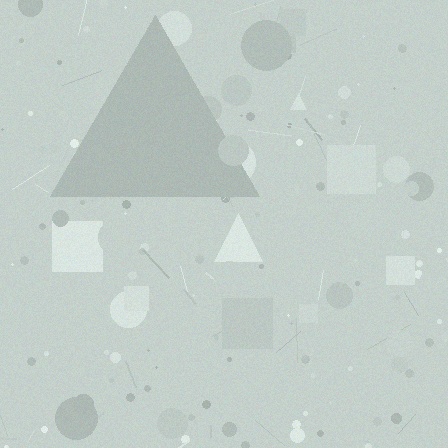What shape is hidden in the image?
A triangle is hidden in the image.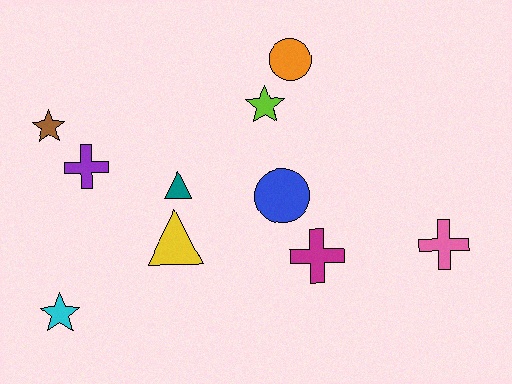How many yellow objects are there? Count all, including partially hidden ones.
There is 1 yellow object.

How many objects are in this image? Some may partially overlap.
There are 10 objects.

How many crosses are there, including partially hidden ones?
There are 3 crosses.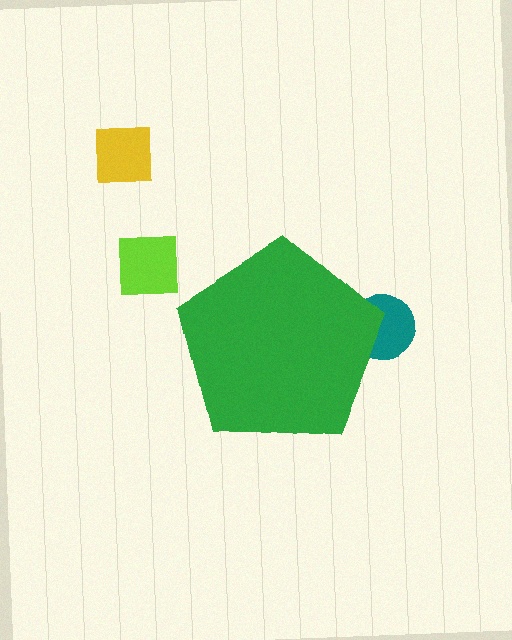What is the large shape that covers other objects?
A green pentagon.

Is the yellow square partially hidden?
No, the yellow square is fully visible.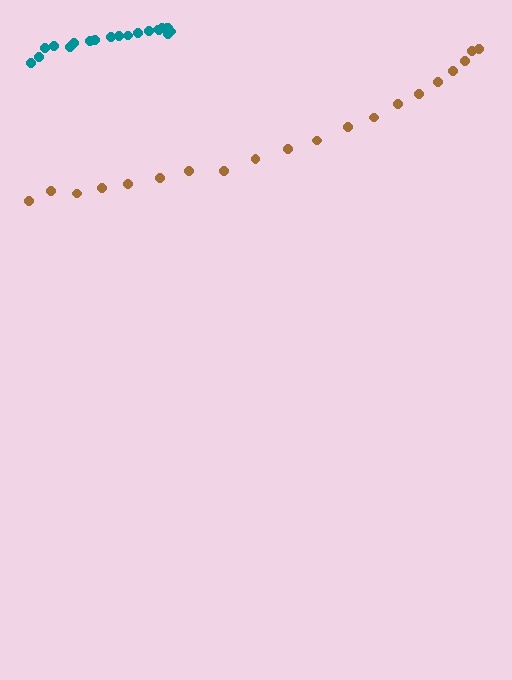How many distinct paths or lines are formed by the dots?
There are 2 distinct paths.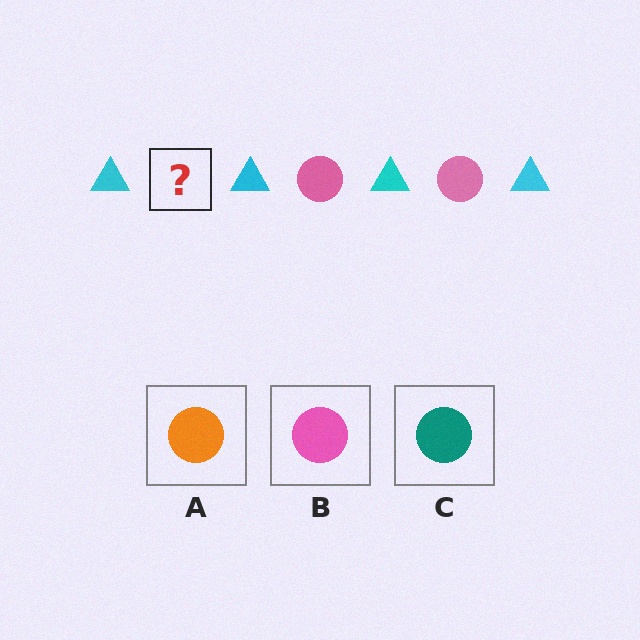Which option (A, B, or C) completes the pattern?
B.